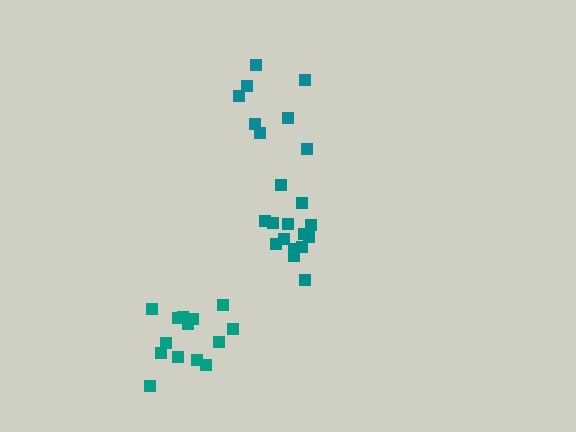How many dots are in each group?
Group 1: 14 dots, Group 2: 8 dots, Group 3: 14 dots (36 total).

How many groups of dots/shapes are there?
There are 3 groups.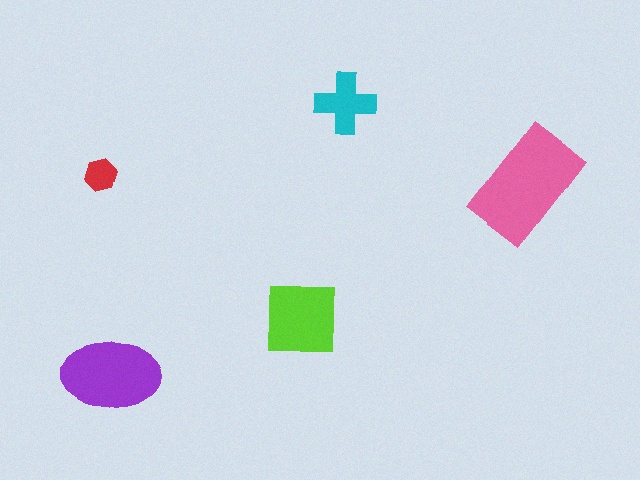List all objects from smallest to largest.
The red hexagon, the cyan cross, the lime square, the purple ellipse, the pink rectangle.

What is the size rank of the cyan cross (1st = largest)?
4th.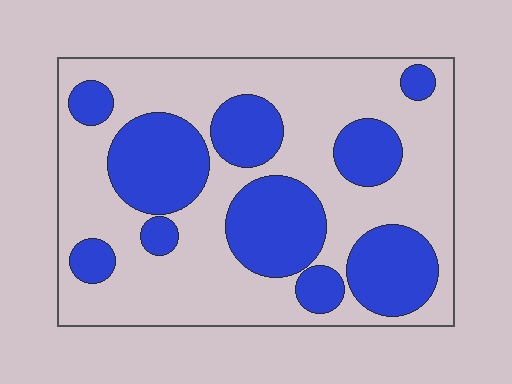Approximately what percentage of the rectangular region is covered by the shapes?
Approximately 35%.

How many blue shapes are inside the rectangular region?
10.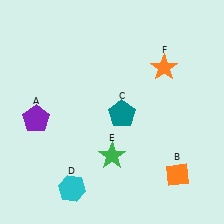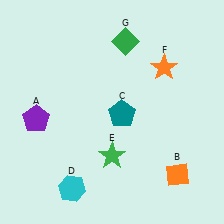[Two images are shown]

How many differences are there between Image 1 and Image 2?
There is 1 difference between the two images.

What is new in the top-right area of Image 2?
A green diamond (G) was added in the top-right area of Image 2.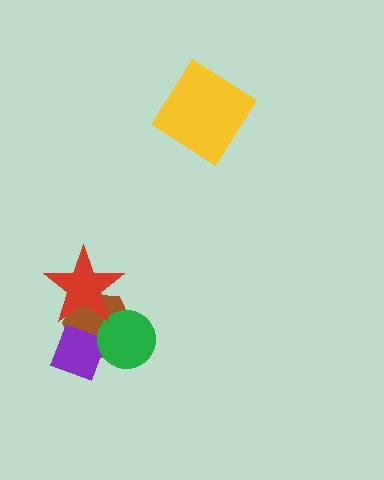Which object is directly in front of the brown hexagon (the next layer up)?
The purple diamond is directly in front of the brown hexagon.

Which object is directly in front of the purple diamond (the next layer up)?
The green circle is directly in front of the purple diamond.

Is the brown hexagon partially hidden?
Yes, it is partially covered by another shape.